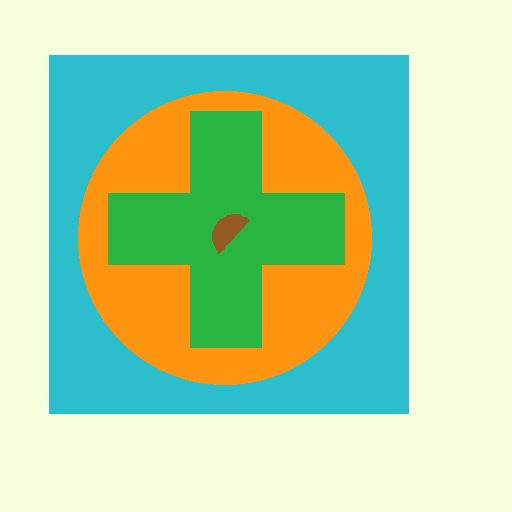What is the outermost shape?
The cyan square.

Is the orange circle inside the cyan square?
Yes.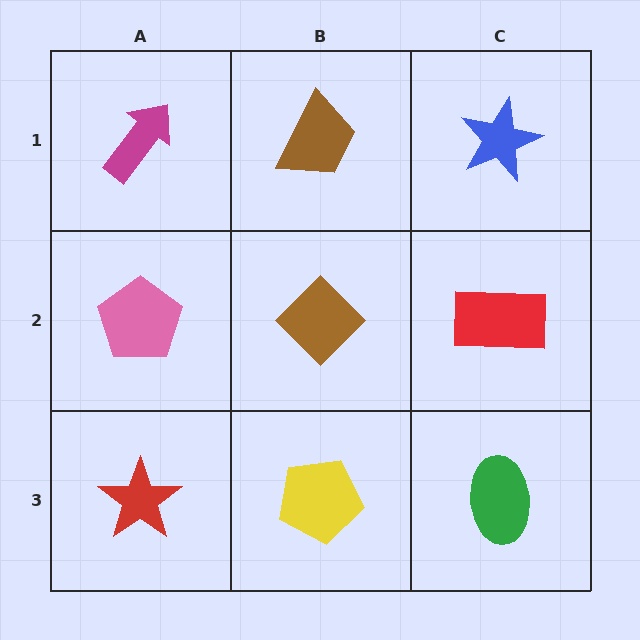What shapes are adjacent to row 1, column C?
A red rectangle (row 2, column C), a brown trapezoid (row 1, column B).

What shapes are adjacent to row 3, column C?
A red rectangle (row 2, column C), a yellow pentagon (row 3, column B).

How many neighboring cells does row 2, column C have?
3.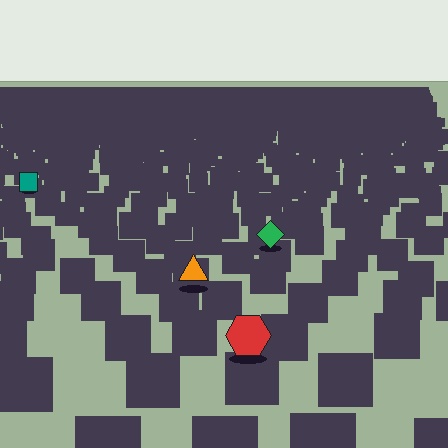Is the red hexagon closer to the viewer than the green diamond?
Yes. The red hexagon is closer — you can tell from the texture gradient: the ground texture is coarser near it.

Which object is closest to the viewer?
The red hexagon is closest. The texture marks near it are larger and more spread out.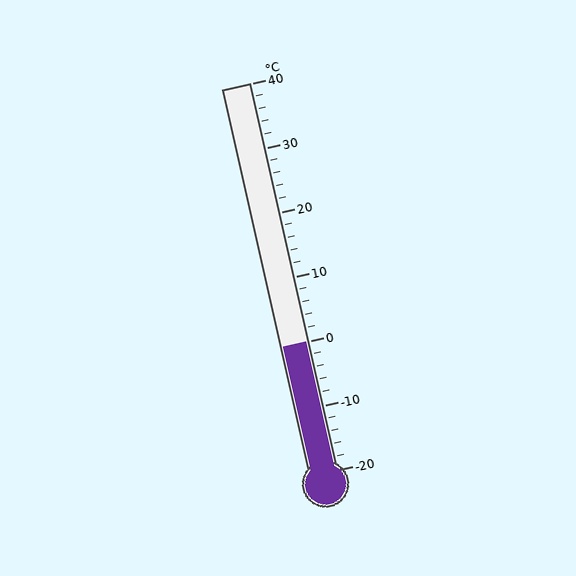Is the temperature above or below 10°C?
The temperature is below 10°C.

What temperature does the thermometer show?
The thermometer shows approximately 0°C.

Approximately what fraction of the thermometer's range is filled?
The thermometer is filled to approximately 35% of its range.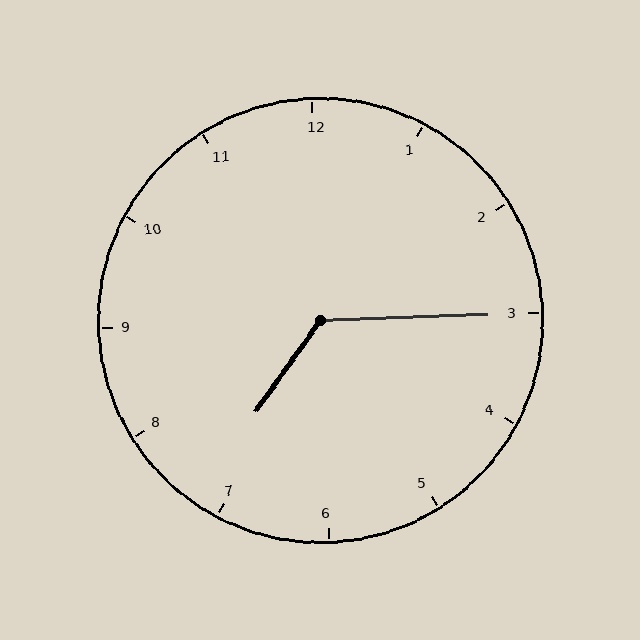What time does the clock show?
7:15.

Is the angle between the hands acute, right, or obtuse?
It is obtuse.